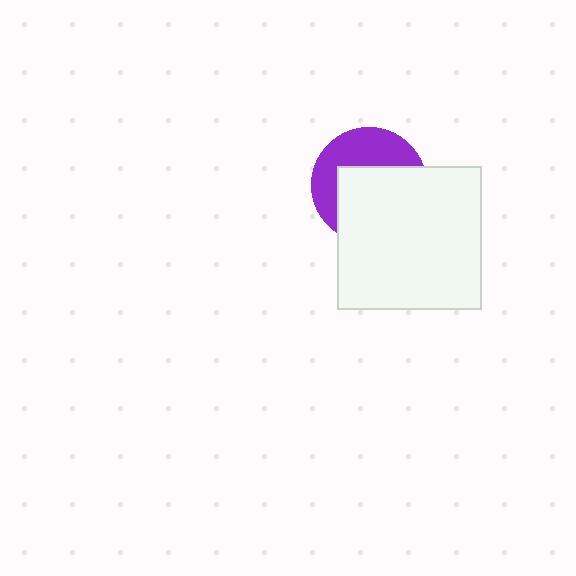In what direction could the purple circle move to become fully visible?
The purple circle could move toward the upper-left. That would shift it out from behind the white rectangle entirely.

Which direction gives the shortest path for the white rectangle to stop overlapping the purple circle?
Moving toward the lower-right gives the shortest separation.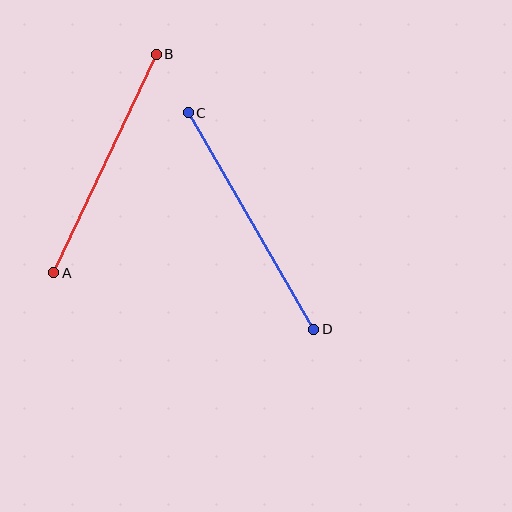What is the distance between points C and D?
The distance is approximately 251 pixels.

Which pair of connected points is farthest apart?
Points C and D are farthest apart.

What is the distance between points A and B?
The distance is approximately 241 pixels.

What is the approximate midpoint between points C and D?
The midpoint is at approximately (251, 221) pixels.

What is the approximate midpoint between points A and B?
The midpoint is at approximately (105, 164) pixels.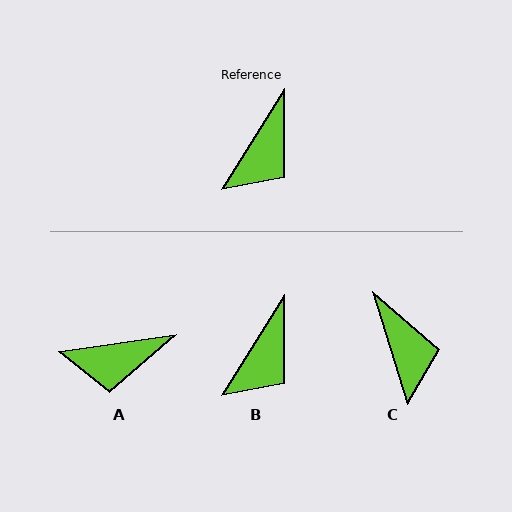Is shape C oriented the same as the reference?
No, it is off by about 49 degrees.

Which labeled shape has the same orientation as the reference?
B.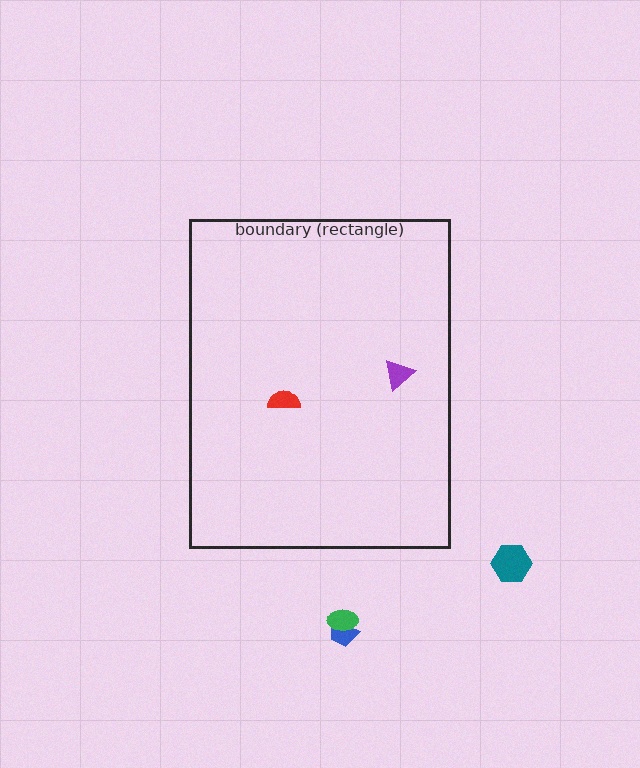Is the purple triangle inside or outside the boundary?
Inside.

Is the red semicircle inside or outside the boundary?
Inside.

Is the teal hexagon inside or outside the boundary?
Outside.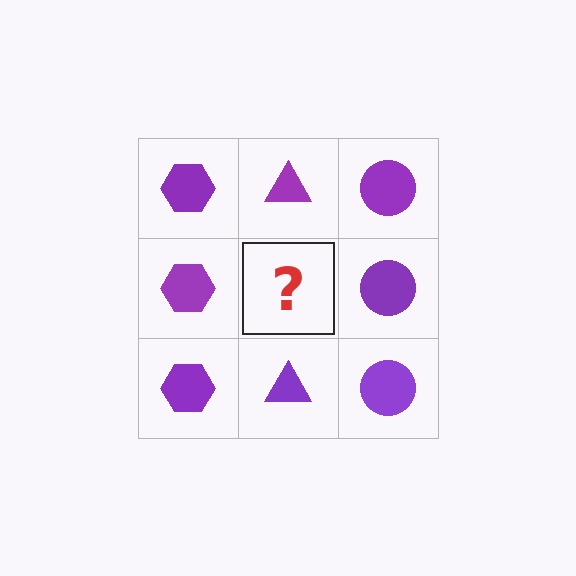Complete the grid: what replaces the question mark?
The question mark should be replaced with a purple triangle.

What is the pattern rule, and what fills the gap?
The rule is that each column has a consistent shape. The gap should be filled with a purple triangle.